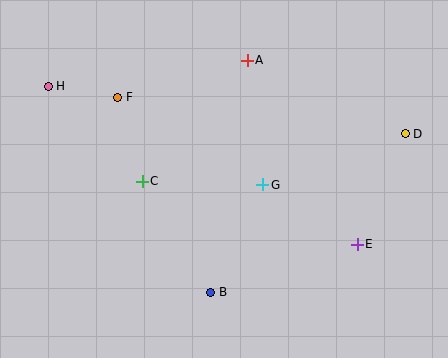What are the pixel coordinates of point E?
Point E is at (357, 244).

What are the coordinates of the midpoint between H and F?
The midpoint between H and F is at (83, 92).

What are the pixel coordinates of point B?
Point B is at (211, 292).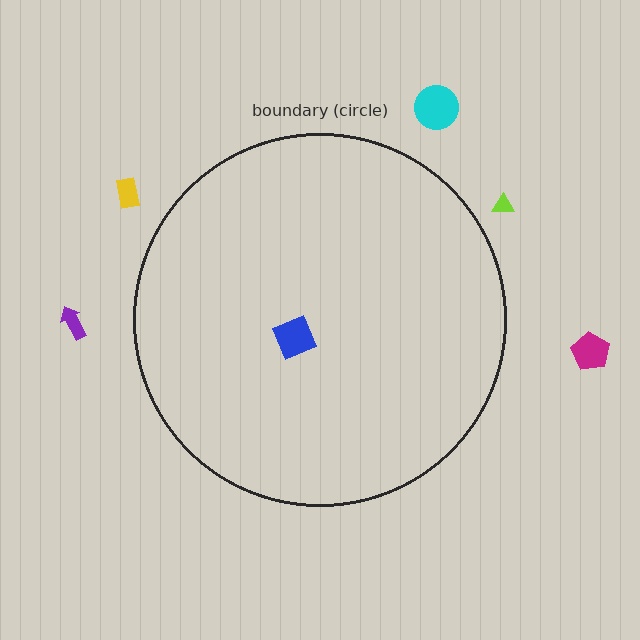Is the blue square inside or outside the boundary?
Inside.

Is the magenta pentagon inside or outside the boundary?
Outside.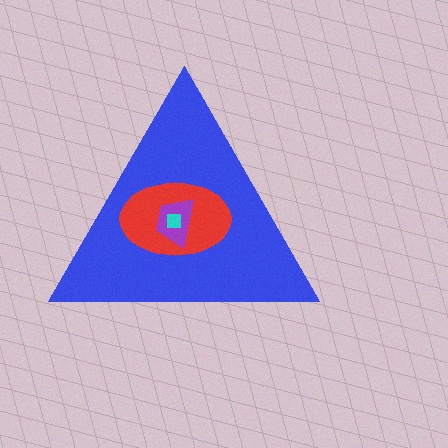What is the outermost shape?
The blue triangle.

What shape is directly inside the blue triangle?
The red ellipse.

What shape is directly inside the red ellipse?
The purple trapezoid.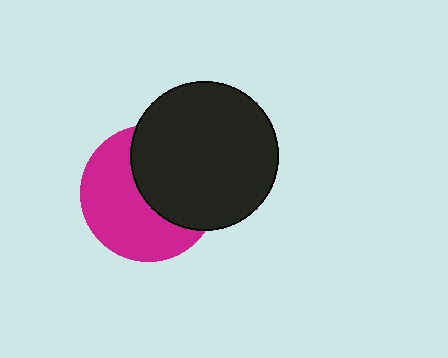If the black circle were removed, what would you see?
You would see the complete magenta circle.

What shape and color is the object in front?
The object in front is a black circle.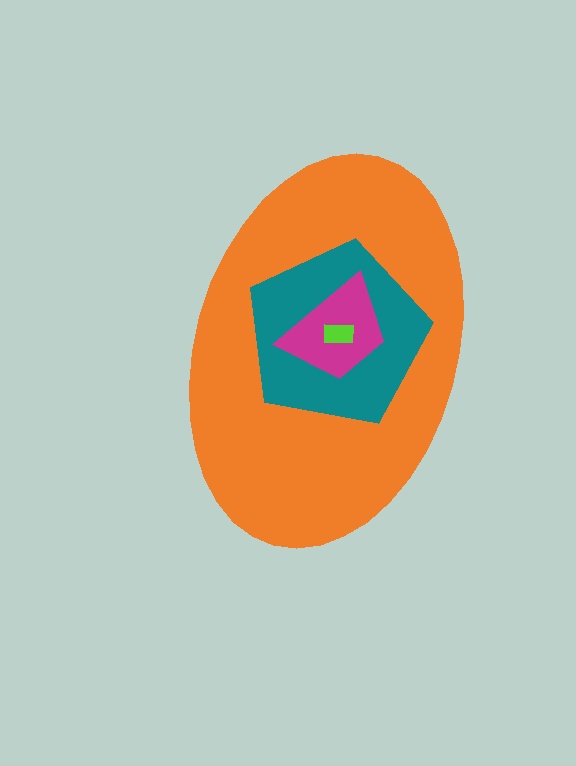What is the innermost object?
The lime rectangle.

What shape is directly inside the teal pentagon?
The magenta trapezoid.